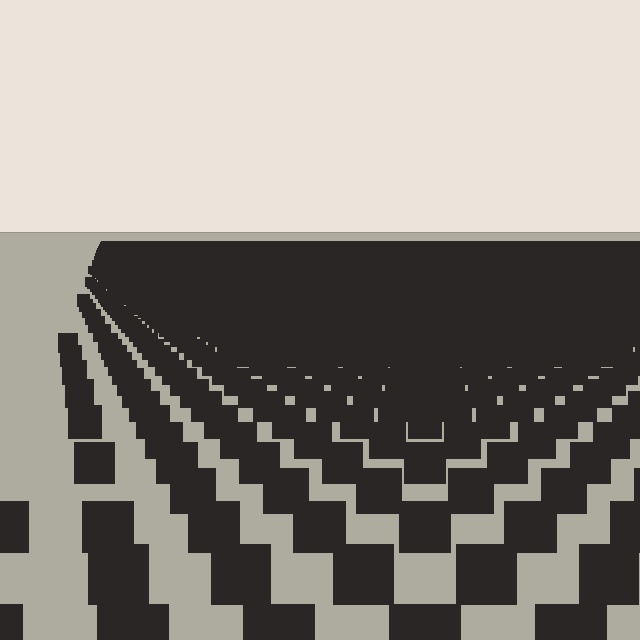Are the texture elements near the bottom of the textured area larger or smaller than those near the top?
Larger. Near the bottom, elements are closer to the viewer and appear at a bigger on-screen size.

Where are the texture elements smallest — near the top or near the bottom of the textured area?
Near the top.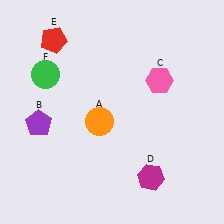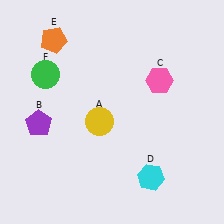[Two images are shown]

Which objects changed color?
A changed from orange to yellow. D changed from magenta to cyan. E changed from red to orange.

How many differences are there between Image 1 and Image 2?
There are 3 differences between the two images.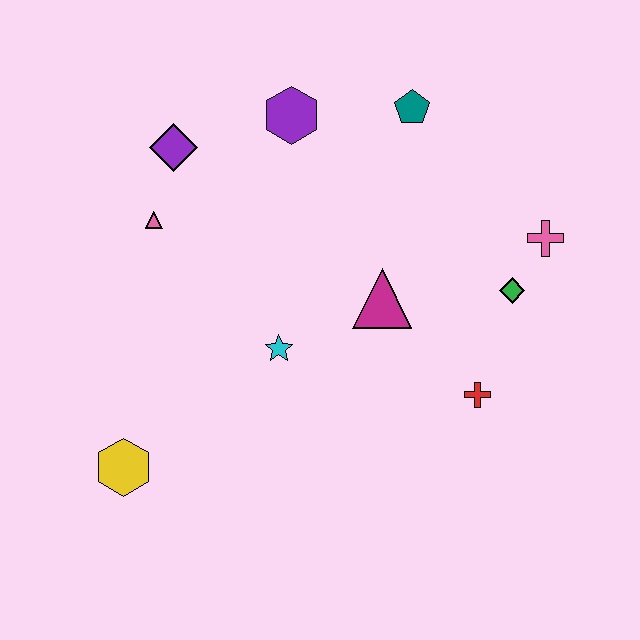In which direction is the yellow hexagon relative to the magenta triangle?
The yellow hexagon is to the left of the magenta triangle.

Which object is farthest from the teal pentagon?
The yellow hexagon is farthest from the teal pentagon.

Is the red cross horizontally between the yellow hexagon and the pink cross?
Yes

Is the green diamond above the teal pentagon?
No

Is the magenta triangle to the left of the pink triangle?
No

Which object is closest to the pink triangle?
The purple diamond is closest to the pink triangle.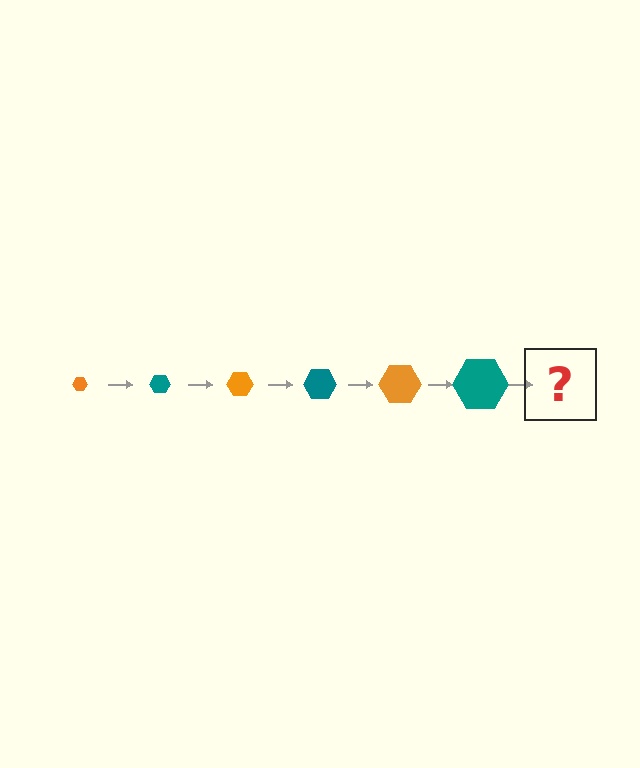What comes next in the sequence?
The next element should be an orange hexagon, larger than the previous one.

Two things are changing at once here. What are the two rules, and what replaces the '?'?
The two rules are that the hexagon grows larger each step and the color cycles through orange and teal. The '?' should be an orange hexagon, larger than the previous one.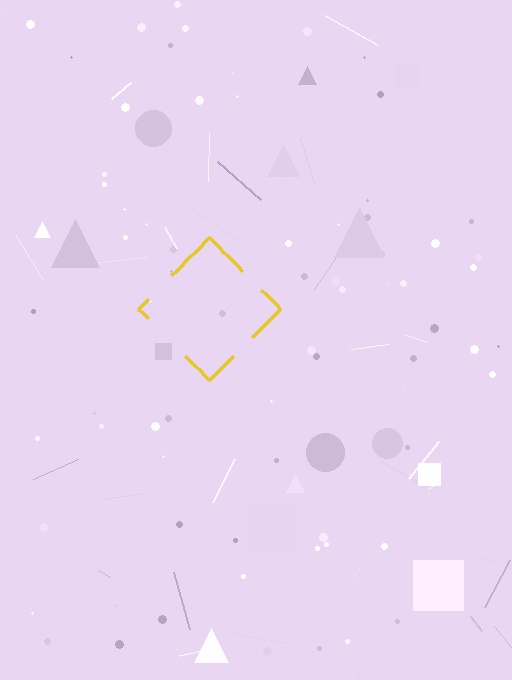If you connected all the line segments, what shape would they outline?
They would outline a diamond.